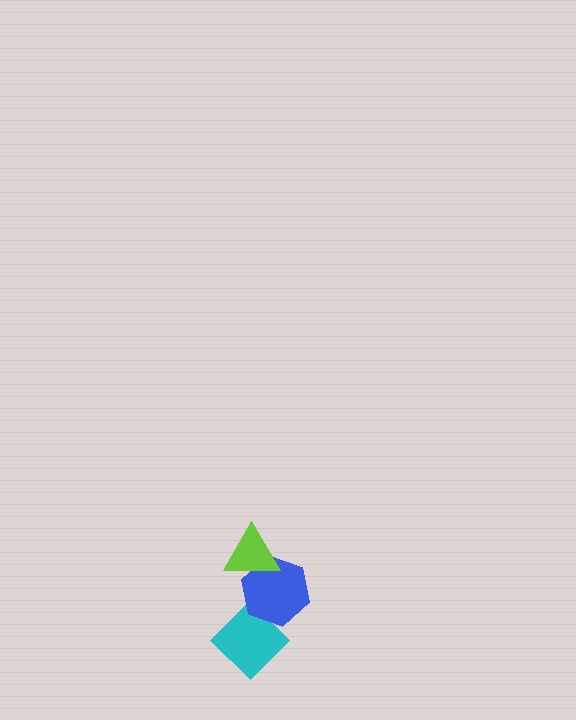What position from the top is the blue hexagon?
The blue hexagon is 2nd from the top.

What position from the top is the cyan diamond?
The cyan diamond is 3rd from the top.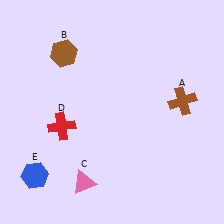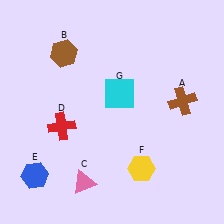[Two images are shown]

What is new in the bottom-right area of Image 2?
A yellow hexagon (F) was added in the bottom-right area of Image 2.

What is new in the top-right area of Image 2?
A cyan square (G) was added in the top-right area of Image 2.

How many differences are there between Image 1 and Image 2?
There are 2 differences between the two images.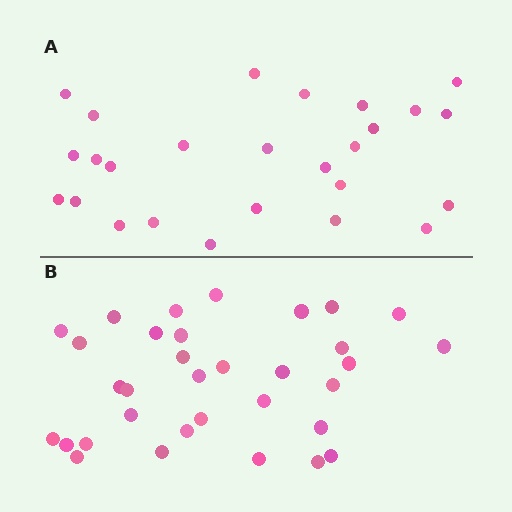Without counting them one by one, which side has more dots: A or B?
Region B (the bottom region) has more dots.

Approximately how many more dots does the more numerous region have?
Region B has roughly 8 or so more dots than region A.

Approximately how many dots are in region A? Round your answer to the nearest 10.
About 30 dots. (The exact count is 26, which rounds to 30.)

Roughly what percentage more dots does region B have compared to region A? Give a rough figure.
About 25% more.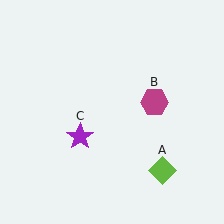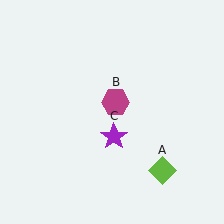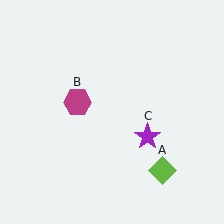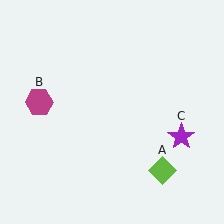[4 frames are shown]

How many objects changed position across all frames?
2 objects changed position: magenta hexagon (object B), purple star (object C).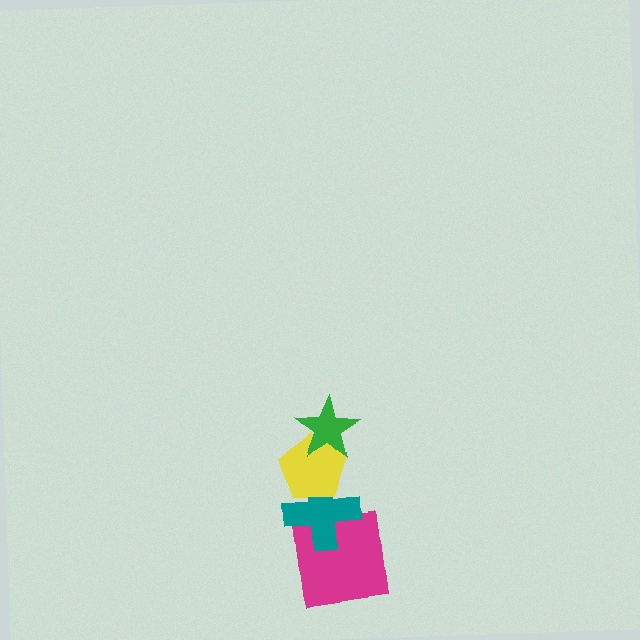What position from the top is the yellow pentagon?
The yellow pentagon is 2nd from the top.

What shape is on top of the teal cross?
The yellow pentagon is on top of the teal cross.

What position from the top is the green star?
The green star is 1st from the top.